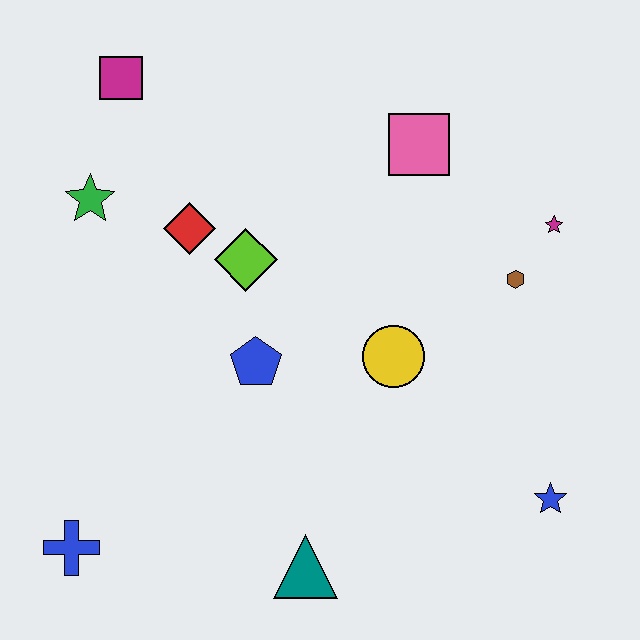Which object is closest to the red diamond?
The lime diamond is closest to the red diamond.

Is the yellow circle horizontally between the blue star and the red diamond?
Yes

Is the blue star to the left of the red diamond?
No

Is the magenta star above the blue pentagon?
Yes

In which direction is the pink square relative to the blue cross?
The pink square is above the blue cross.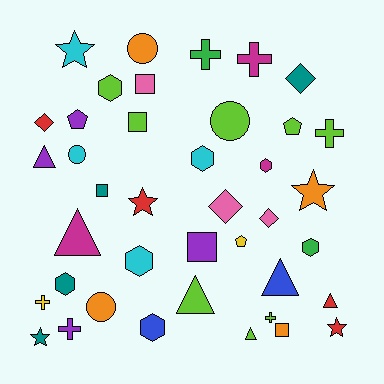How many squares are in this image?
There are 5 squares.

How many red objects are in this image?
There are 4 red objects.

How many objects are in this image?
There are 40 objects.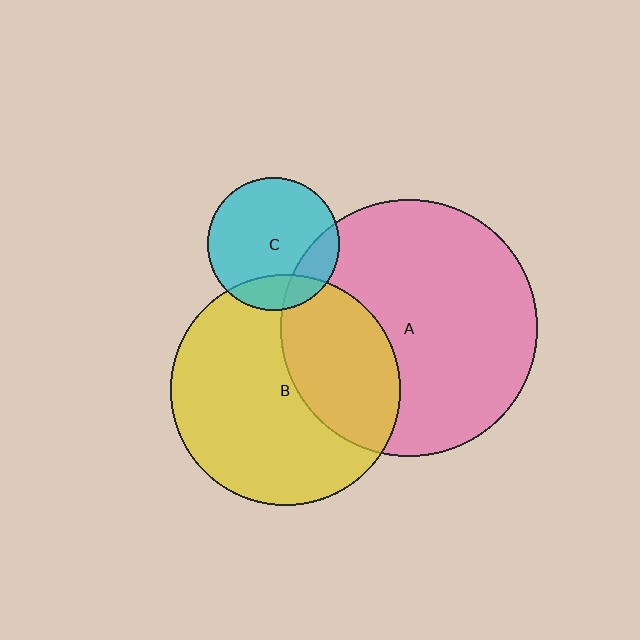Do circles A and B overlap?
Yes.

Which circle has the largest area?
Circle A (pink).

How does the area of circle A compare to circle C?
Approximately 3.8 times.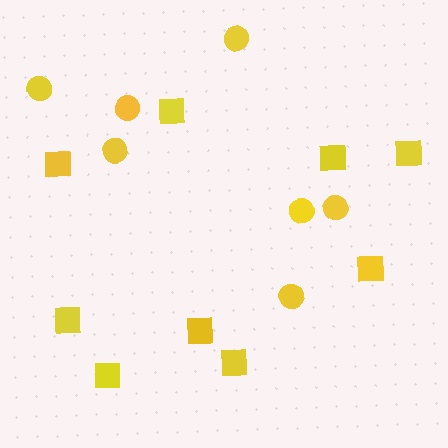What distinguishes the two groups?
There are 2 groups: one group of squares (9) and one group of circles (7).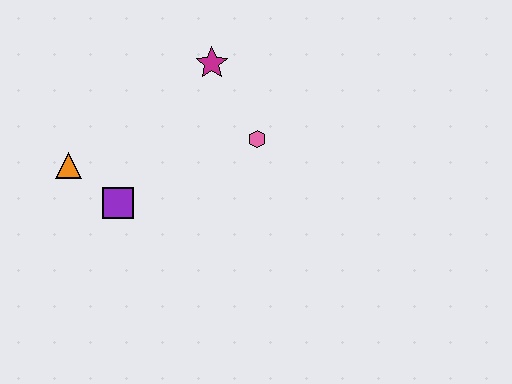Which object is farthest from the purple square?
The magenta star is farthest from the purple square.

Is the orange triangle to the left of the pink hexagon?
Yes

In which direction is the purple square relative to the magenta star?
The purple square is below the magenta star.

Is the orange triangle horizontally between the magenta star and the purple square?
No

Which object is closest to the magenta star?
The pink hexagon is closest to the magenta star.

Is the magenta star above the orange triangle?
Yes